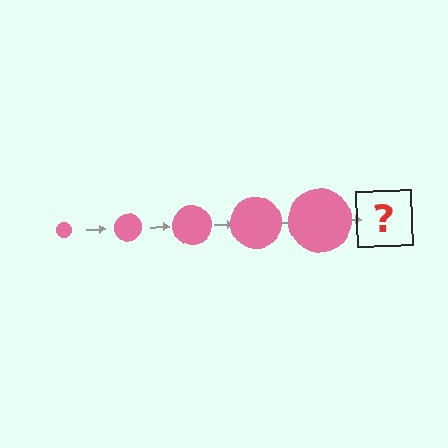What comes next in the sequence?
The next element should be a pink circle, larger than the previous one.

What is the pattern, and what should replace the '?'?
The pattern is that the circle gets progressively larger each step. The '?' should be a pink circle, larger than the previous one.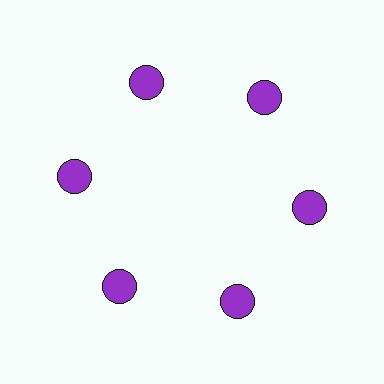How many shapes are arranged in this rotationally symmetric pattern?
There are 6 shapes, arranged in 6 groups of 1.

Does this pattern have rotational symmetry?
Yes, this pattern has 6-fold rotational symmetry. It looks the same after rotating 60 degrees around the center.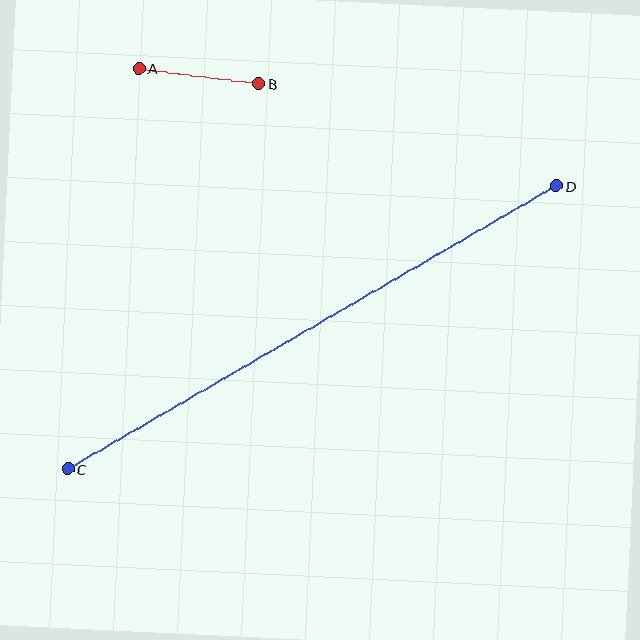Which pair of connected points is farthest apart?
Points C and D are farthest apart.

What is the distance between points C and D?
The distance is approximately 565 pixels.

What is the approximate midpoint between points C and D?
The midpoint is at approximately (312, 327) pixels.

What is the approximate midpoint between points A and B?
The midpoint is at approximately (199, 76) pixels.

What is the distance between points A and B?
The distance is approximately 121 pixels.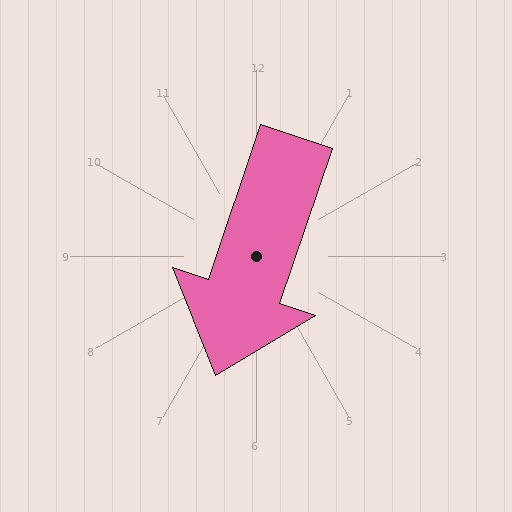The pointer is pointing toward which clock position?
Roughly 7 o'clock.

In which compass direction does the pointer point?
South.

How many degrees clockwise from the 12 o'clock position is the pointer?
Approximately 199 degrees.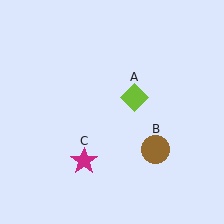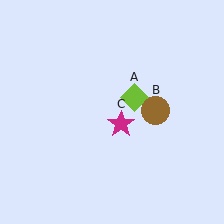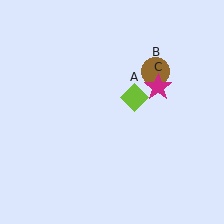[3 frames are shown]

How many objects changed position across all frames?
2 objects changed position: brown circle (object B), magenta star (object C).